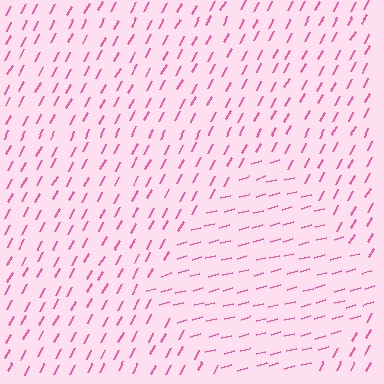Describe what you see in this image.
The image is filled with small pink line segments. A diamond region in the image has lines oriented differently from the surrounding lines, creating a visible texture boundary.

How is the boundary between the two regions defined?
The boundary is defined purely by a change in line orientation (approximately 45 degrees difference). All lines are the same color and thickness.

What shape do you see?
I see a diamond.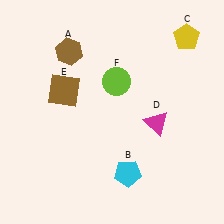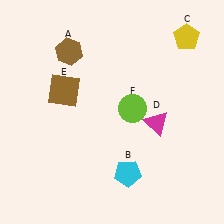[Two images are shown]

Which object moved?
The lime circle (F) moved down.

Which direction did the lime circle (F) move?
The lime circle (F) moved down.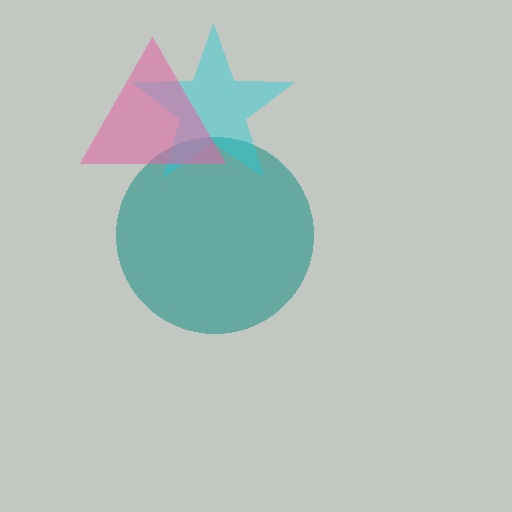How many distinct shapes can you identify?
There are 3 distinct shapes: a teal circle, a cyan star, a pink triangle.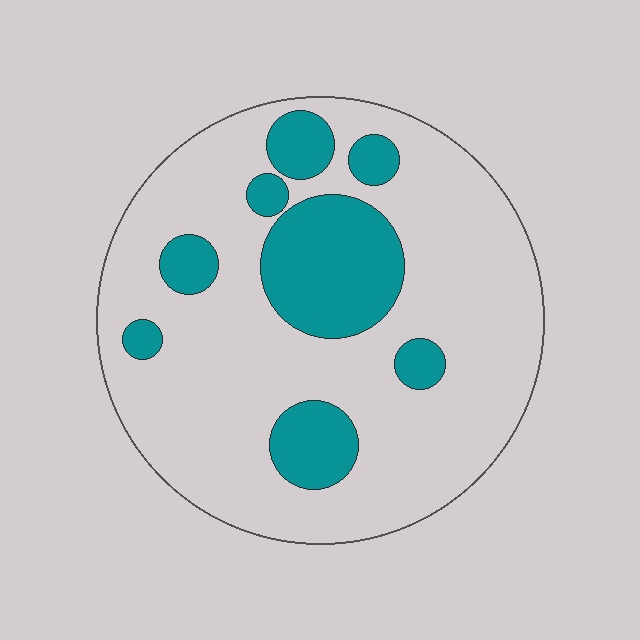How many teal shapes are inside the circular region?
8.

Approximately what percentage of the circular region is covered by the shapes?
Approximately 25%.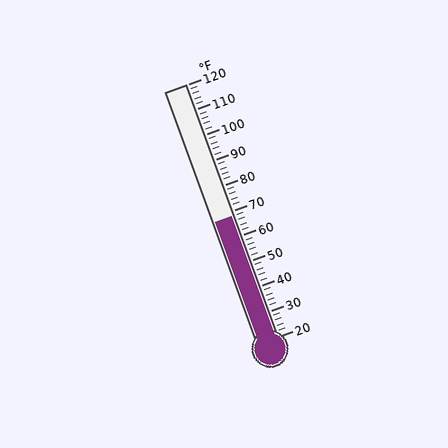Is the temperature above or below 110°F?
The temperature is below 110°F.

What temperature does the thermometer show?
The thermometer shows approximately 68°F.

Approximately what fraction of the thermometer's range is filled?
The thermometer is filled to approximately 50% of its range.